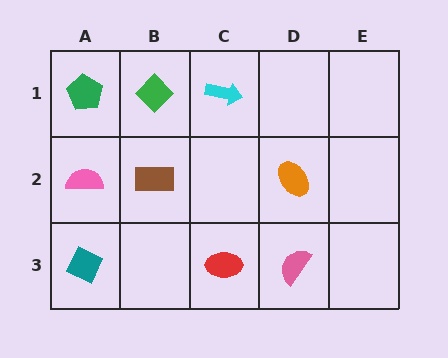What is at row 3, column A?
A teal diamond.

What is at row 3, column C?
A red ellipse.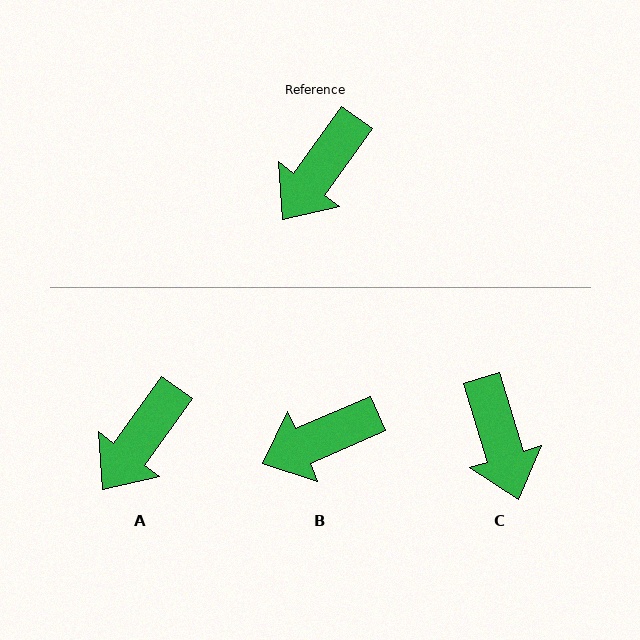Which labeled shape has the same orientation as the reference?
A.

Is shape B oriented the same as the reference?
No, it is off by about 31 degrees.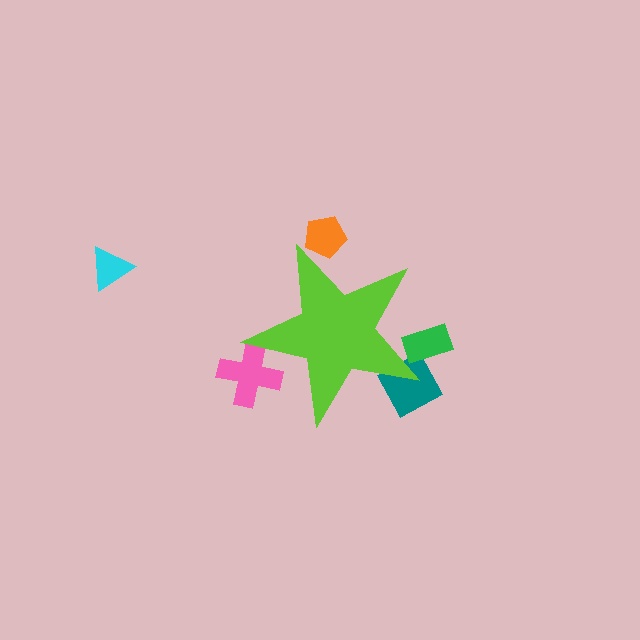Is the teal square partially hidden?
Yes, the teal square is partially hidden behind the lime star.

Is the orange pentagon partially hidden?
Yes, the orange pentagon is partially hidden behind the lime star.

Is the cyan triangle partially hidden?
No, the cyan triangle is fully visible.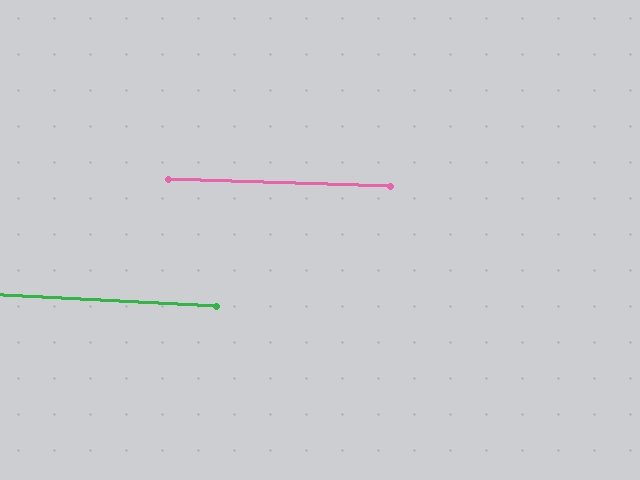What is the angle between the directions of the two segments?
Approximately 1 degree.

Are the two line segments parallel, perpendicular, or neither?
Parallel — their directions differ by only 1.2°.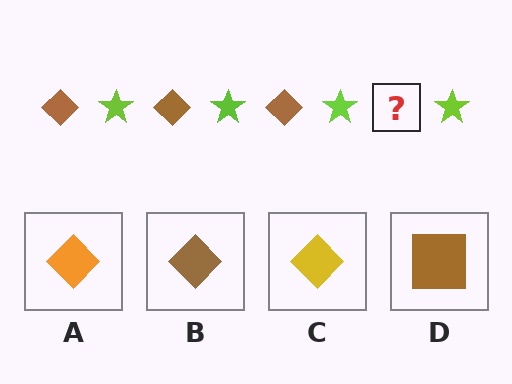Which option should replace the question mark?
Option B.